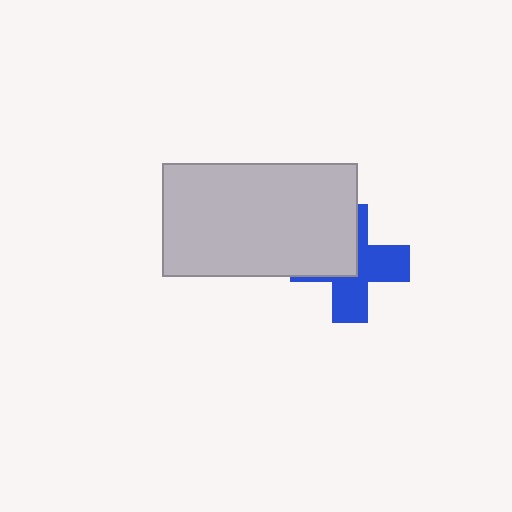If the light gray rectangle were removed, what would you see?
You would see the complete blue cross.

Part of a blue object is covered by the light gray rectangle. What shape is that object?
It is a cross.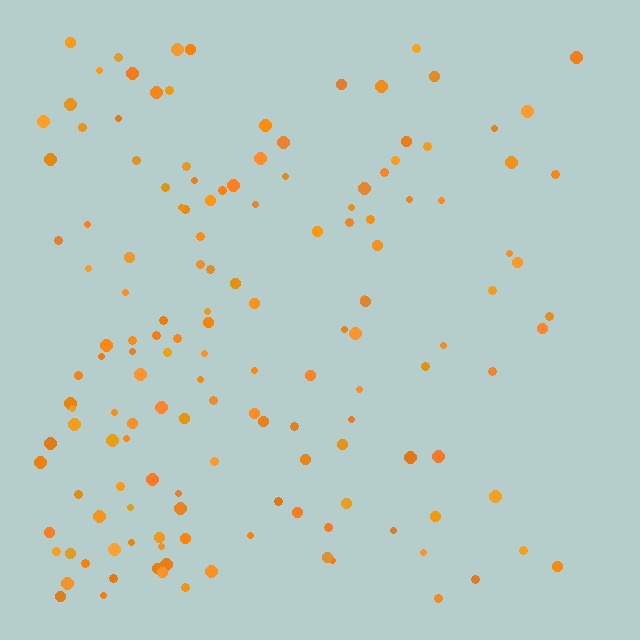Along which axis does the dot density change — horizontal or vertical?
Horizontal.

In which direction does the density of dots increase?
From right to left, with the left side densest.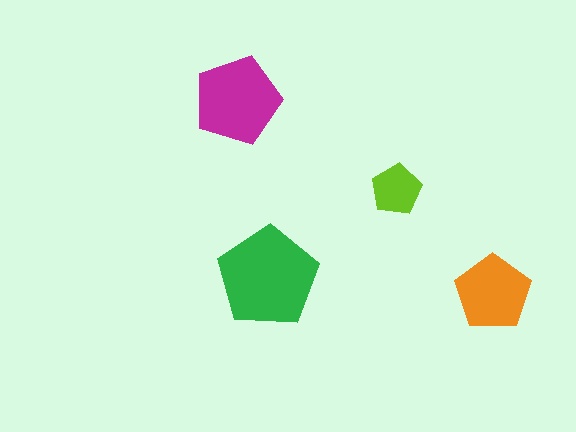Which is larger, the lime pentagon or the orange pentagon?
The orange one.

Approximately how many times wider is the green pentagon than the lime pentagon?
About 2 times wider.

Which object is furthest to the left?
The magenta pentagon is leftmost.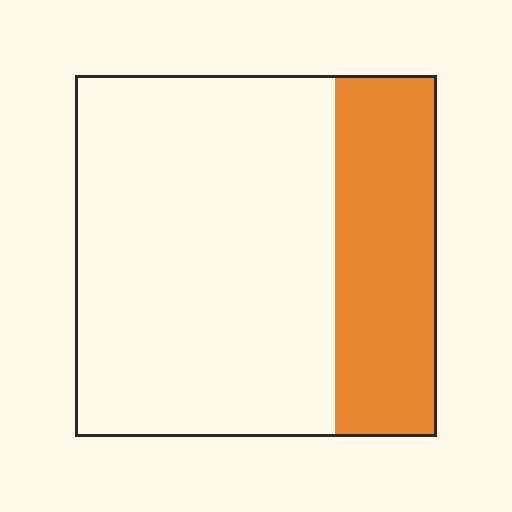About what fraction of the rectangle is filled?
About one quarter (1/4).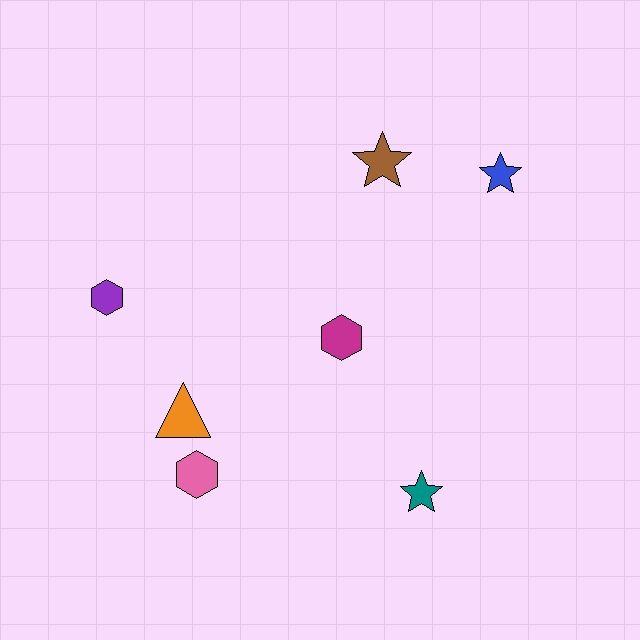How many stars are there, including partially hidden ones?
There are 3 stars.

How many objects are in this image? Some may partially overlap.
There are 7 objects.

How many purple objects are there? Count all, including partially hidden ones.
There is 1 purple object.